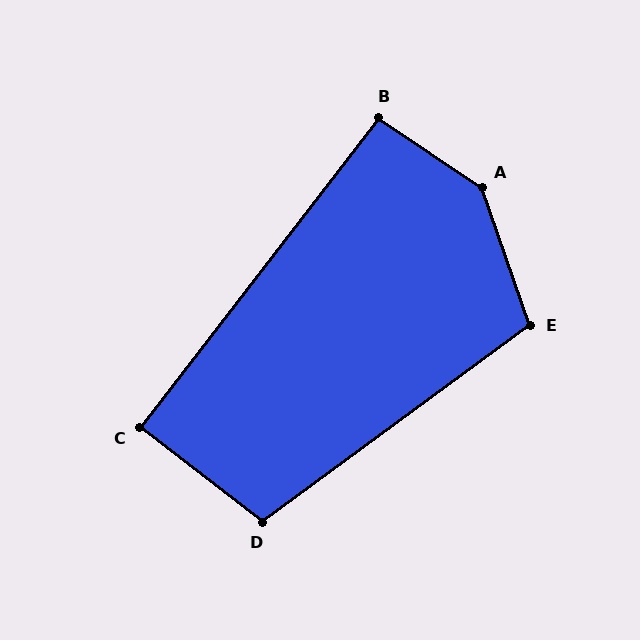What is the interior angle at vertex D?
Approximately 106 degrees (obtuse).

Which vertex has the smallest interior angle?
C, at approximately 90 degrees.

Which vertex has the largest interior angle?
A, at approximately 142 degrees.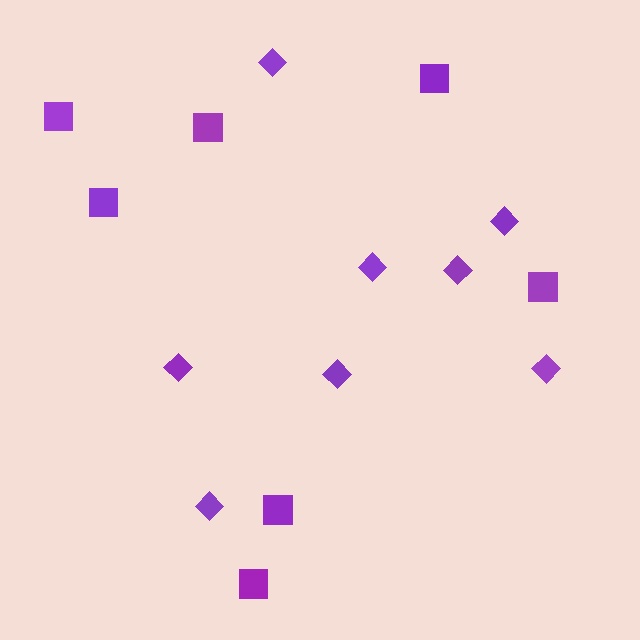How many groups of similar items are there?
There are 2 groups: one group of diamonds (8) and one group of squares (7).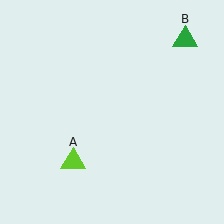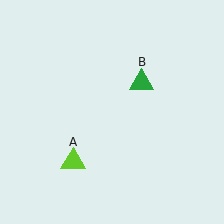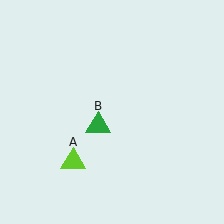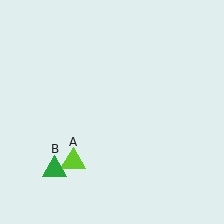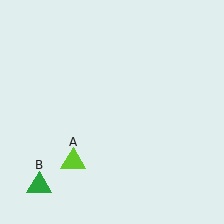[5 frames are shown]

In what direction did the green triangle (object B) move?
The green triangle (object B) moved down and to the left.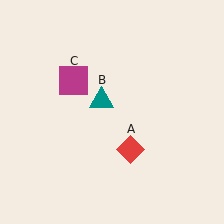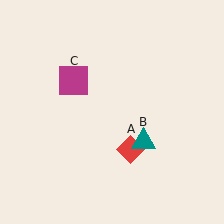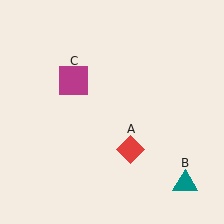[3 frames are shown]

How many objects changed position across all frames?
1 object changed position: teal triangle (object B).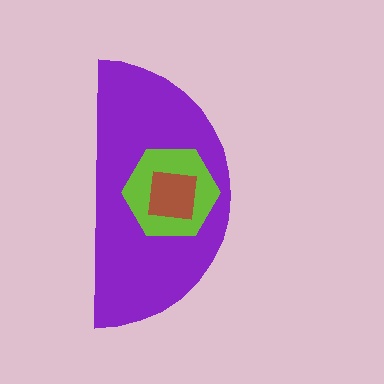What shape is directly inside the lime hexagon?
The brown square.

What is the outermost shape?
The purple semicircle.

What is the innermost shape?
The brown square.